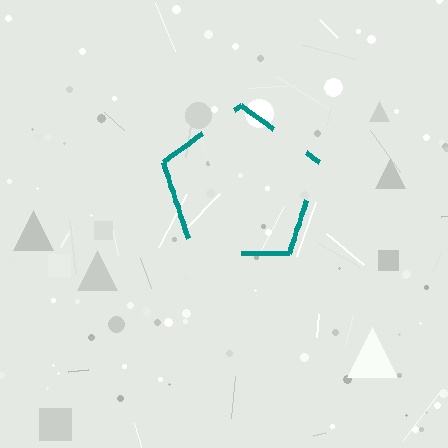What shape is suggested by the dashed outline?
The dashed outline suggests a pentagon.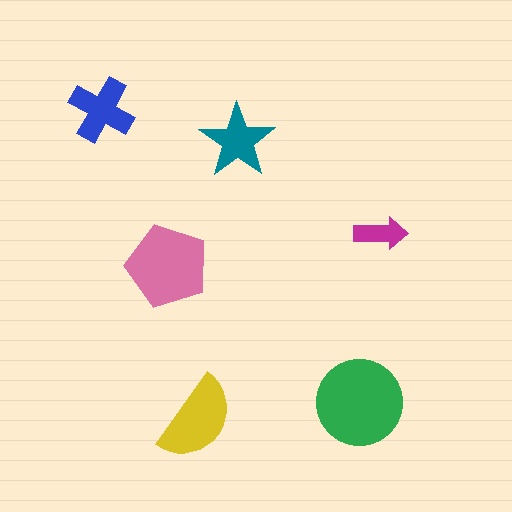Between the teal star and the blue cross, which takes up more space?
The blue cross.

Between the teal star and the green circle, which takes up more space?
The green circle.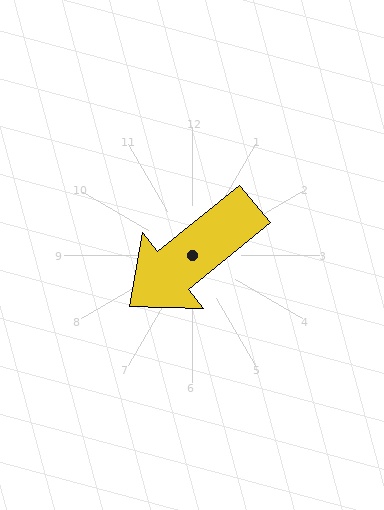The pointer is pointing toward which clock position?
Roughly 8 o'clock.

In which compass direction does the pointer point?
Southwest.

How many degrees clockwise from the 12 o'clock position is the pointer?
Approximately 231 degrees.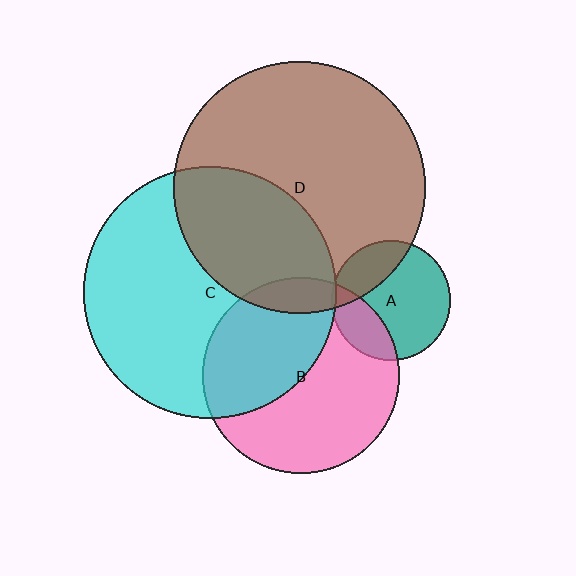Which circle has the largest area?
Circle C (cyan).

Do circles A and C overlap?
Yes.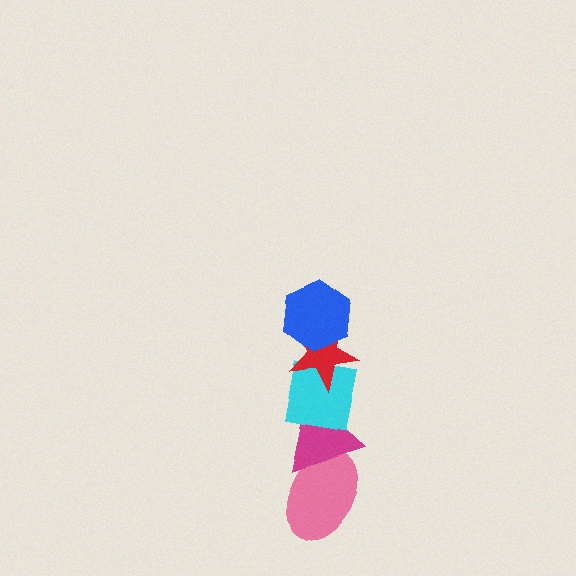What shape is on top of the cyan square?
The red star is on top of the cyan square.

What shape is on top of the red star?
The blue hexagon is on top of the red star.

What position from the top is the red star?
The red star is 2nd from the top.